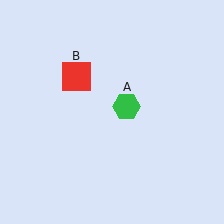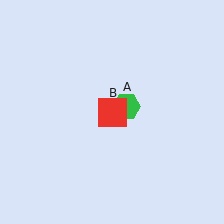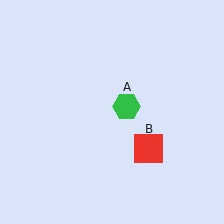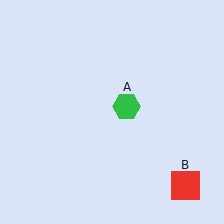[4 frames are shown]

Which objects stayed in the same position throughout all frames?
Green hexagon (object A) remained stationary.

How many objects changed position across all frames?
1 object changed position: red square (object B).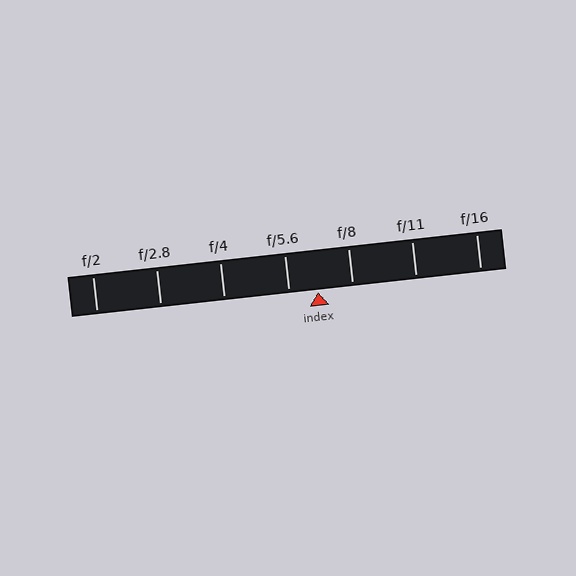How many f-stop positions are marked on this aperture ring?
There are 7 f-stop positions marked.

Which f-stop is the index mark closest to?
The index mark is closest to f/5.6.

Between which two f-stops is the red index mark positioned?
The index mark is between f/5.6 and f/8.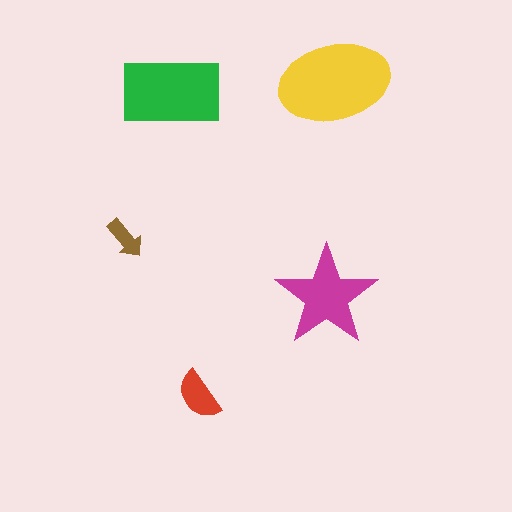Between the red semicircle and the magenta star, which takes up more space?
The magenta star.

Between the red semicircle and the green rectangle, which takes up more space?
The green rectangle.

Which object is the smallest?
The brown arrow.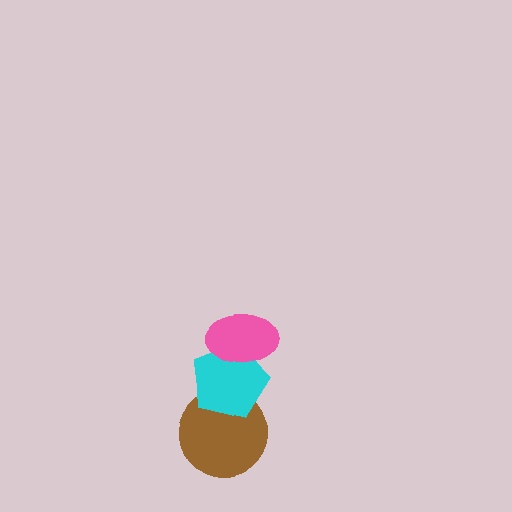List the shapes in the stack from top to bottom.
From top to bottom: the pink ellipse, the cyan pentagon, the brown circle.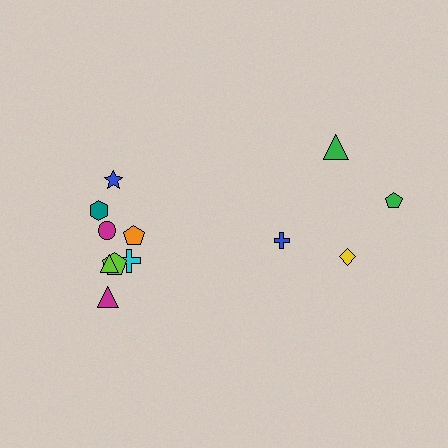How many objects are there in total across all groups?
There are 12 objects.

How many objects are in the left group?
There are 8 objects.